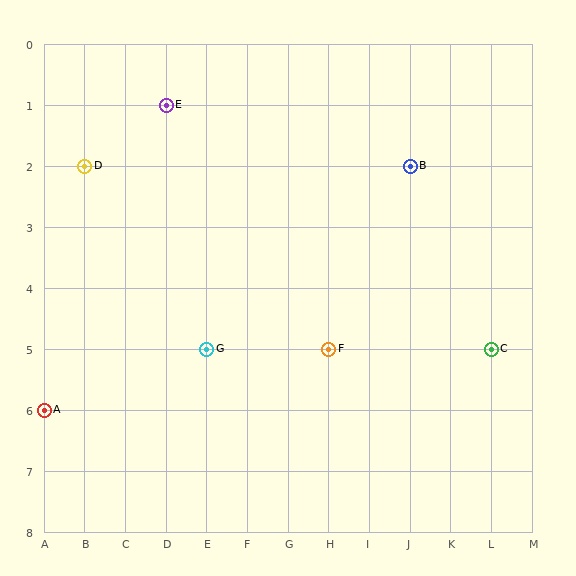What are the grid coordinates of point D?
Point D is at grid coordinates (B, 2).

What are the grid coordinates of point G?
Point G is at grid coordinates (E, 5).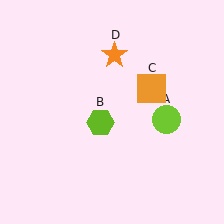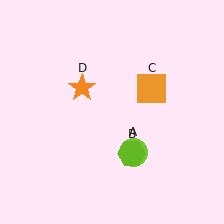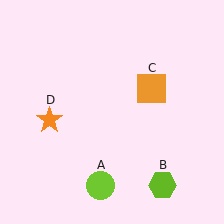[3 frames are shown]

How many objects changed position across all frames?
3 objects changed position: lime circle (object A), lime hexagon (object B), orange star (object D).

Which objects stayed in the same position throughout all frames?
Orange square (object C) remained stationary.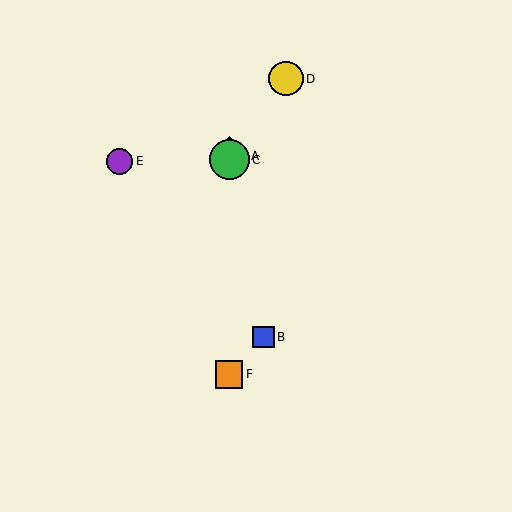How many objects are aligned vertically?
3 objects (A, C, F) are aligned vertically.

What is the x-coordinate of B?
Object B is at x≈263.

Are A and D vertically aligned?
No, A is at x≈229 and D is at x≈286.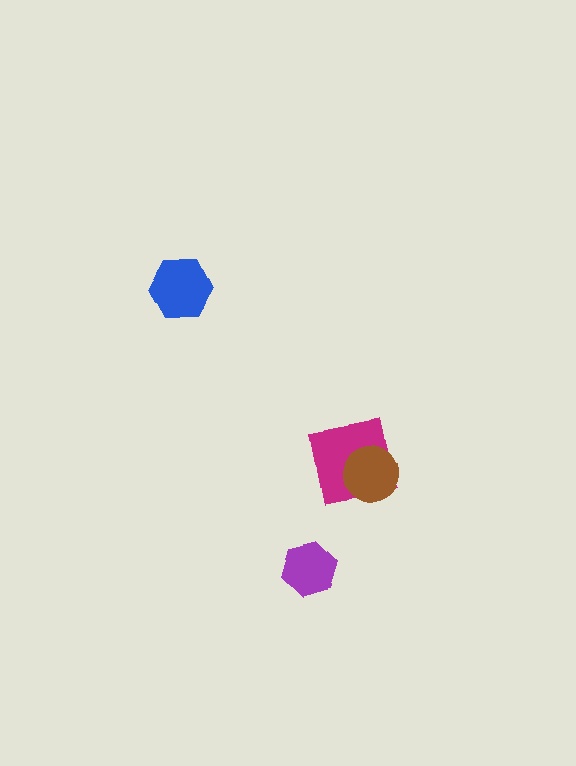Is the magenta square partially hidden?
Yes, it is partially covered by another shape.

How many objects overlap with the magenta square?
1 object overlaps with the magenta square.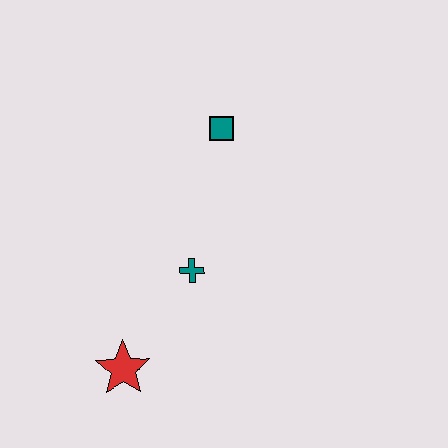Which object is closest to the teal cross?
The red star is closest to the teal cross.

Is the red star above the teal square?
No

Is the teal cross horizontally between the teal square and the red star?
Yes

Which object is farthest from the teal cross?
The teal square is farthest from the teal cross.